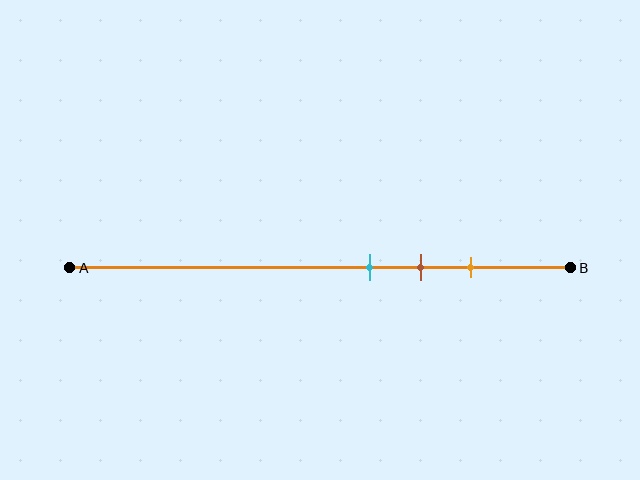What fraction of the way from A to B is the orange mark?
The orange mark is approximately 80% (0.8) of the way from A to B.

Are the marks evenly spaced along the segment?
Yes, the marks are approximately evenly spaced.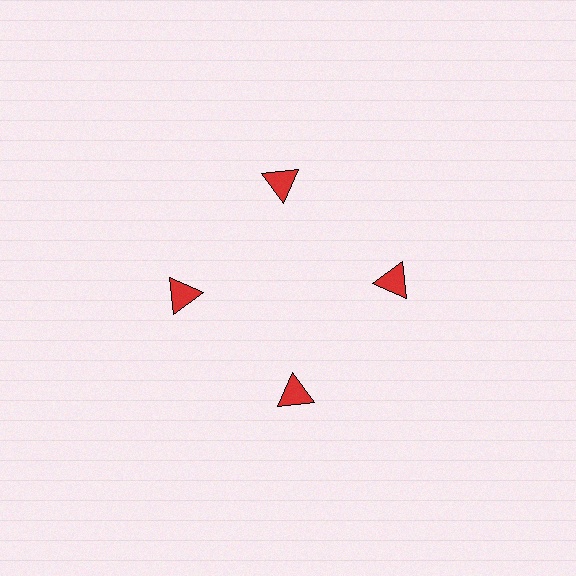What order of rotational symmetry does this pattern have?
This pattern has 4-fold rotational symmetry.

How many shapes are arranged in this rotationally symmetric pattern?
There are 4 shapes, arranged in 4 groups of 1.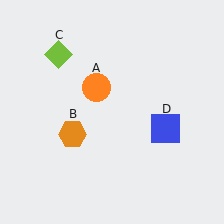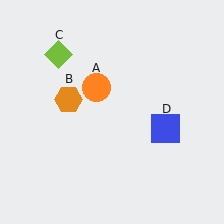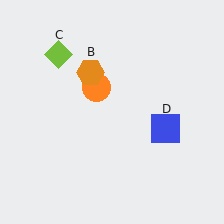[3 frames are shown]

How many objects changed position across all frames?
1 object changed position: orange hexagon (object B).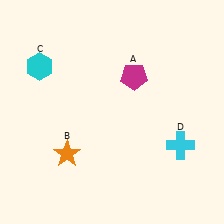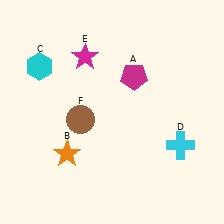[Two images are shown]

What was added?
A magenta star (E), a brown circle (F) were added in Image 2.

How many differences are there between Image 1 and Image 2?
There are 2 differences between the two images.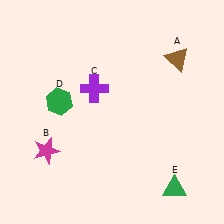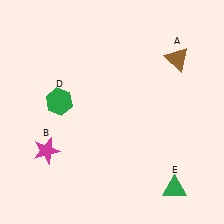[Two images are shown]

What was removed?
The purple cross (C) was removed in Image 2.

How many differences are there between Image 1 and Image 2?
There is 1 difference between the two images.